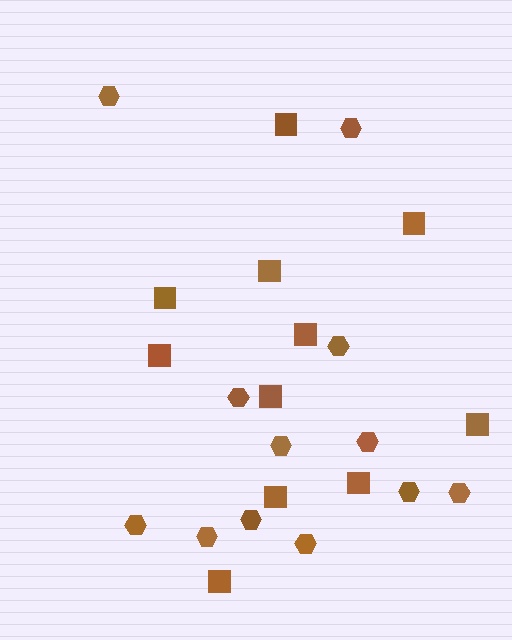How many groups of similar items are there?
There are 2 groups: one group of squares (11) and one group of hexagons (12).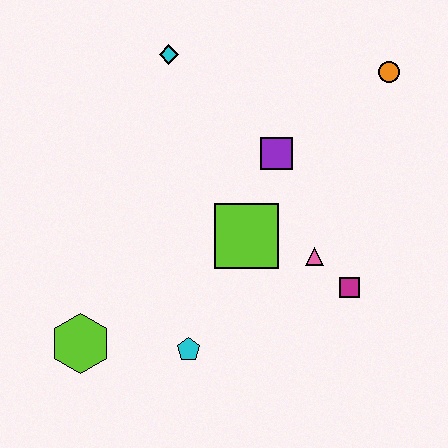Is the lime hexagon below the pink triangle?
Yes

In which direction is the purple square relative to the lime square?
The purple square is above the lime square.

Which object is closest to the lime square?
The pink triangle is closest to the lime square.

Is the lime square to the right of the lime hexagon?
Yes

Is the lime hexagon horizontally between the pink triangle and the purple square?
No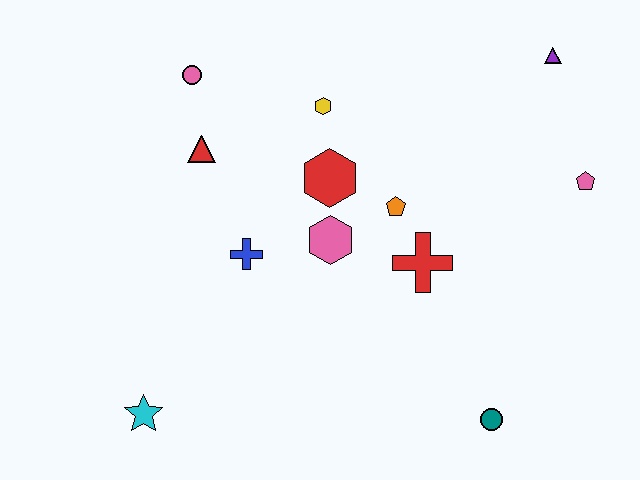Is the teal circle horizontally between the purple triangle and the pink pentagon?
No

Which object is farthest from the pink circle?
The teal circle is farthest from the pink circle.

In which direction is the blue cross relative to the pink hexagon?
The blue cross is to the left of the pink hexagon.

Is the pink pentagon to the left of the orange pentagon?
No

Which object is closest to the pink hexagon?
The red hexagon is closest to the pink hexagon.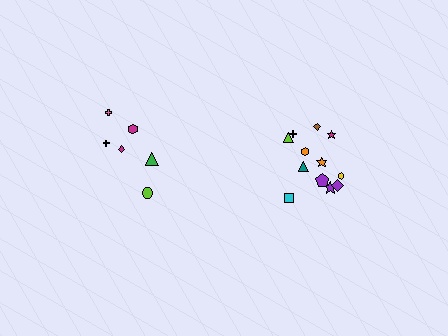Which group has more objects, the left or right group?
The right group.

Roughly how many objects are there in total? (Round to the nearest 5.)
Roughly 20 objects in total.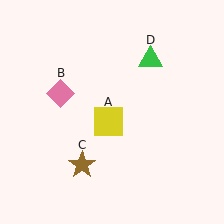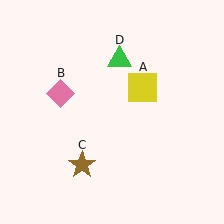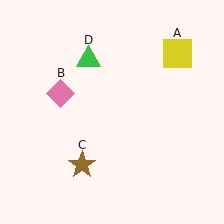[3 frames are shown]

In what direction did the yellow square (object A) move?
The yellow square (object A) moved up and to the right.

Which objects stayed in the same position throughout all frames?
Pink diamond (object B) and brown star (object C) remained stationary.